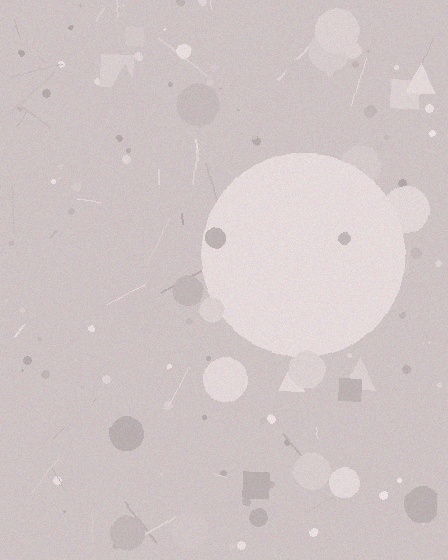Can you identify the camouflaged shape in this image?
The camouflaged shape is a circle.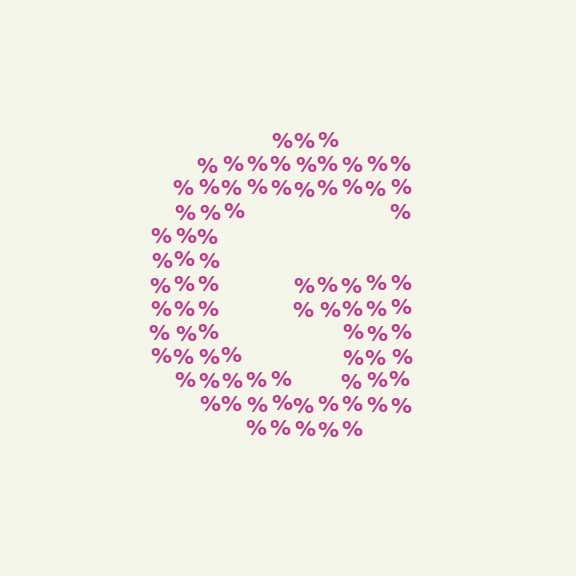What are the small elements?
The small elements are percent signs.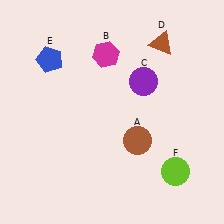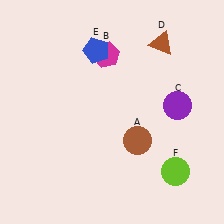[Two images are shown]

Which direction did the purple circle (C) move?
The purple circle (C) moved right.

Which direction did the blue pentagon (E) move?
The blue pentagon (E) moved right.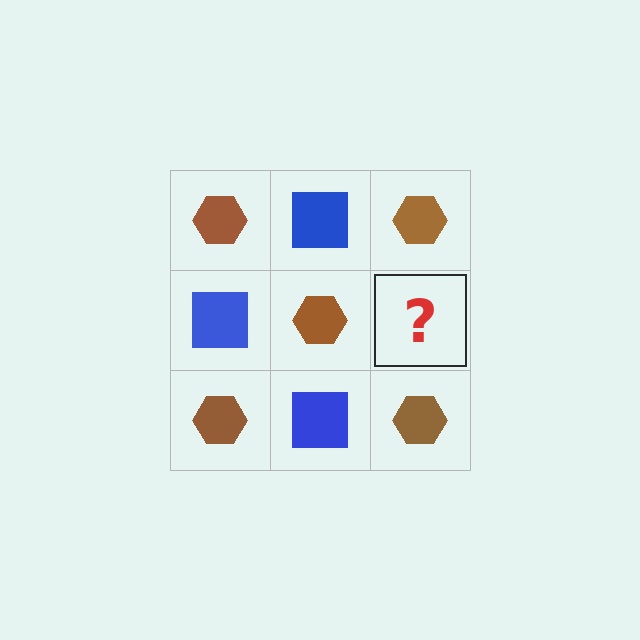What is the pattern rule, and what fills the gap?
The rule is that it alternates brown hexagon and blue square in a checkerboard pattern. The gap should be filled with a blue square.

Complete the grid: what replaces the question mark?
The question mark should be replaced with a blue square.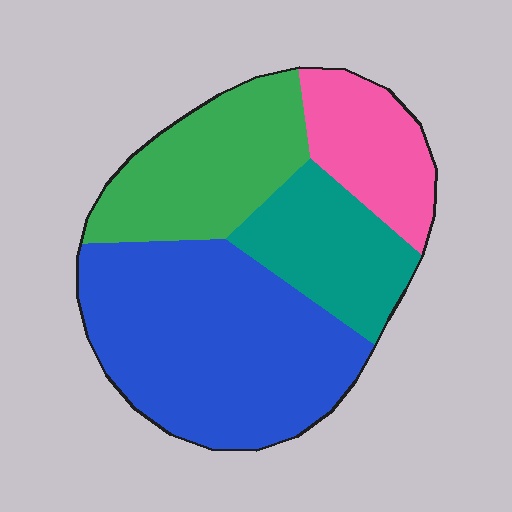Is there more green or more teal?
Green.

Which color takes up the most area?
Blue, at roughly 45%.